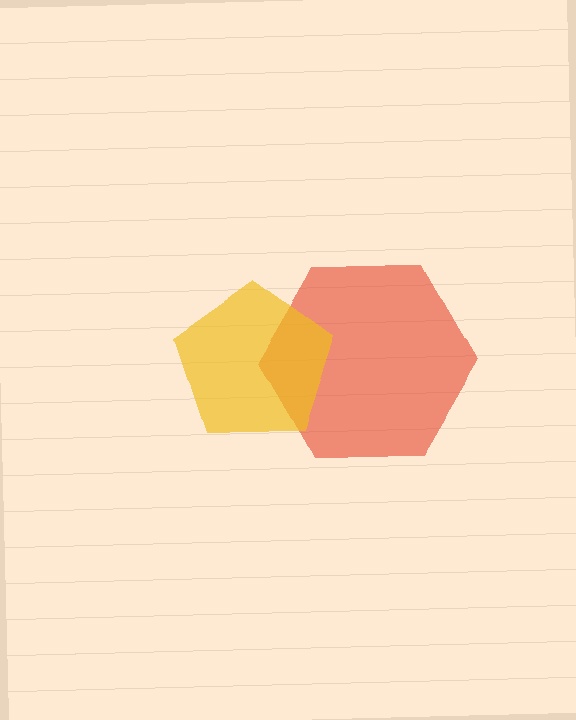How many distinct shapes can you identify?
There are 2 distinct shapes: a red hexagon, a yellow pentagon.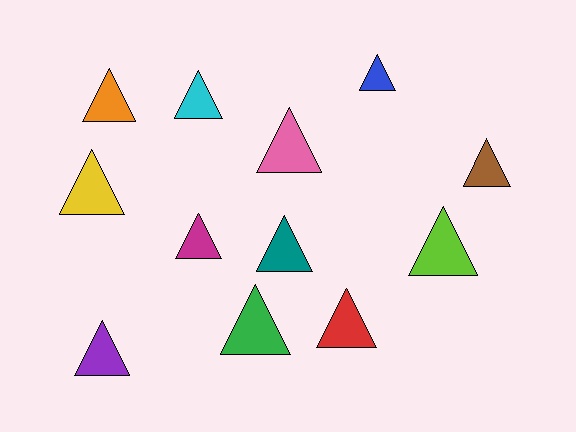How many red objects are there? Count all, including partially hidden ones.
There is 1 red object.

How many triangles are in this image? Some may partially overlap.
There are 12 triangles.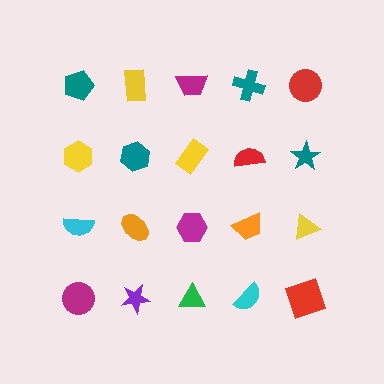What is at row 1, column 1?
A teal pentagon.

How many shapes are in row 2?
5 shapes.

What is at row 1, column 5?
A red circle.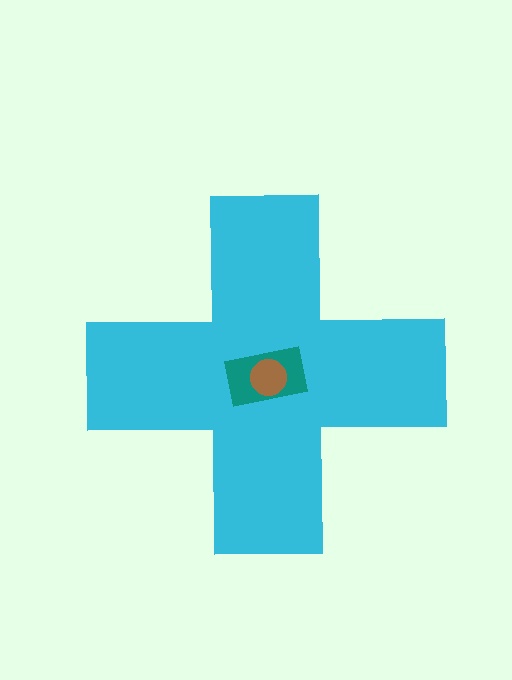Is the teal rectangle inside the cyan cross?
Yes.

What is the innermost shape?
The brown circle.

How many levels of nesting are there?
3.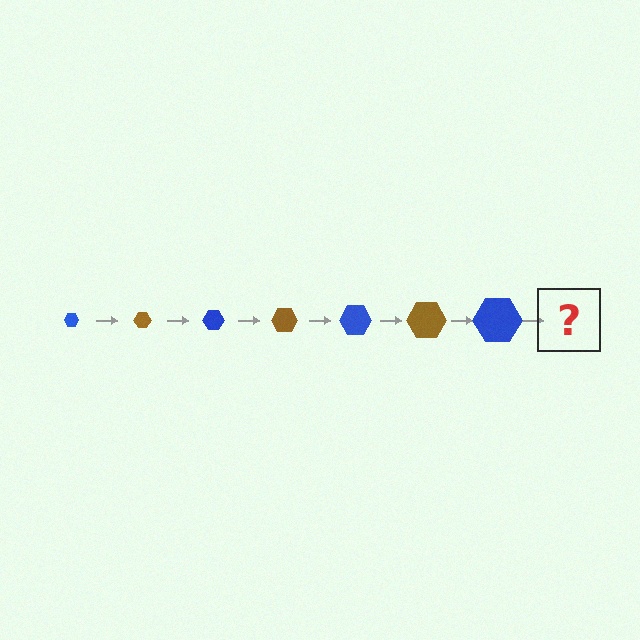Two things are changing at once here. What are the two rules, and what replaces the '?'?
The two rules are that the hexagon grows larger each step and the color cycles through blue and brown. The '?' should be a brown hexagon, larger than the previous one.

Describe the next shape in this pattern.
It should be a brown hexagon, larger than the previous one.